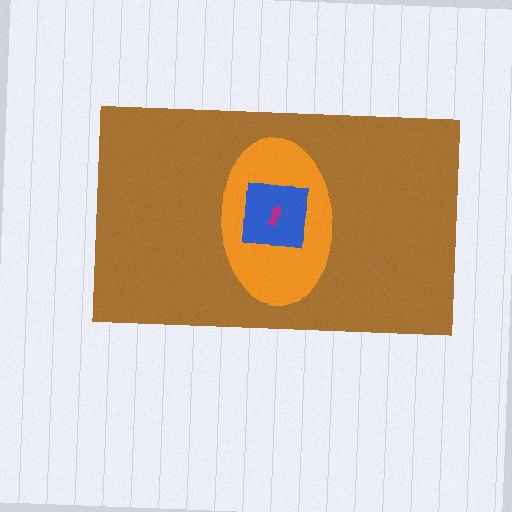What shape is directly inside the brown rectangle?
The orange ellipse.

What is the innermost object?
The magenta arrow.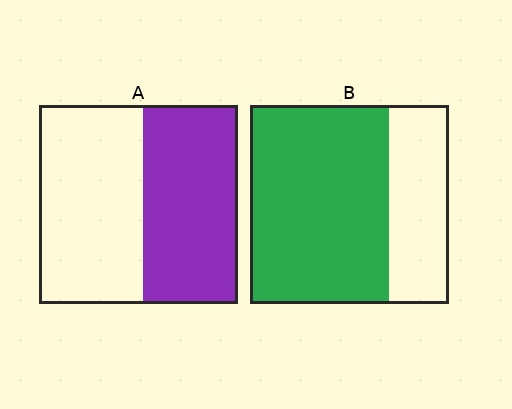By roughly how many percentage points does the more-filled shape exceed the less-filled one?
By roughly 20 percentage points (B over A).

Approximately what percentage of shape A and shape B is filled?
A is approximately 50% and B is approximately 70%.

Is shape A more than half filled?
Roughly half.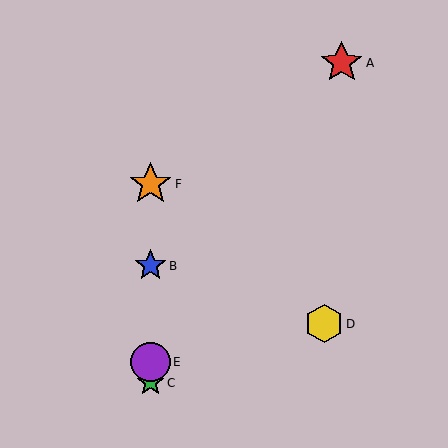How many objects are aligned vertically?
4 objects (B, C, E, F) are aligned vertically.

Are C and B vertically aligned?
Yes, both are at x≈150.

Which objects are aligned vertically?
Objects B, C, E, F are aligned vertically.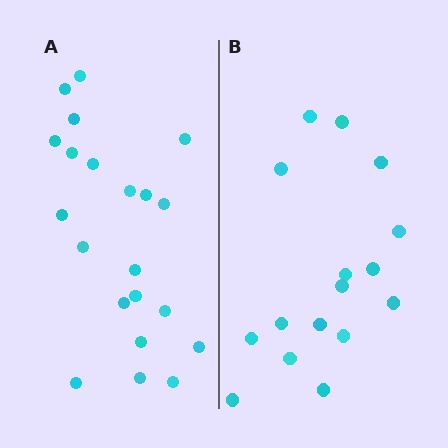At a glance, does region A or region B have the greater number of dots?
Region A (the left region) has more dots.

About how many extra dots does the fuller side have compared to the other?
Region A has about 5 more dots than region B.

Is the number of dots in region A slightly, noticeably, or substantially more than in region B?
Region A has noticeably more, but not dramatically so. The ratio is roughly 1.3 to 1.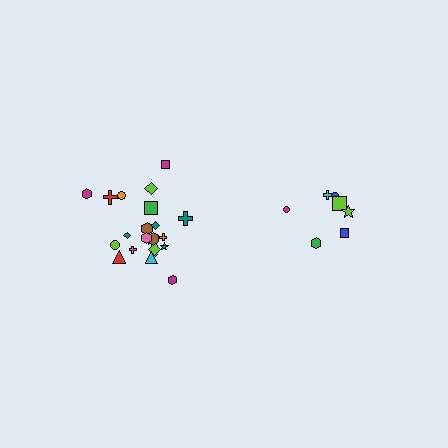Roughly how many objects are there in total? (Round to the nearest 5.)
Roughly 30 objects in total.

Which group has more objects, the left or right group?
The left group.